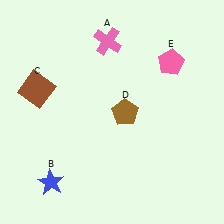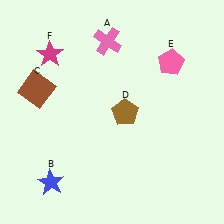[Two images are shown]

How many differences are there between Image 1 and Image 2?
There is 1 difference between the two images.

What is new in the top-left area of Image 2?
A magenta star (F) was added in the top-left area of Image 2.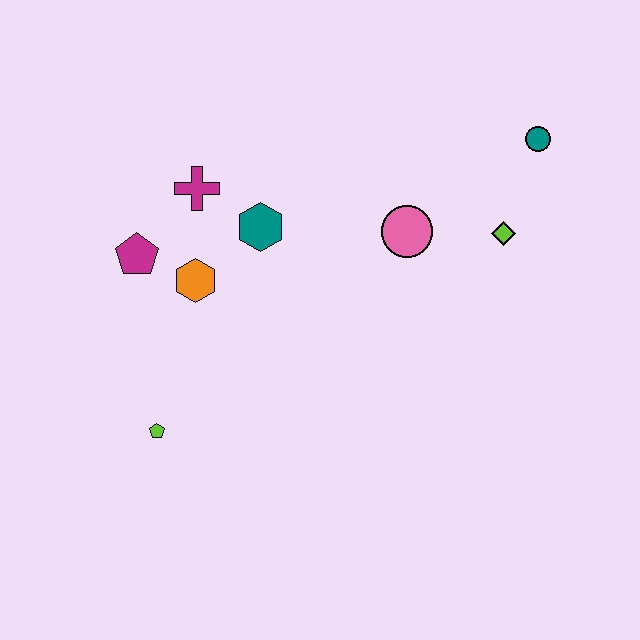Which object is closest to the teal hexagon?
The magenta cross is closest to the teal hexagon.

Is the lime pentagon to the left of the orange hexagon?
Yes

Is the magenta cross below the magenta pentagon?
No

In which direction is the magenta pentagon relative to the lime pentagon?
The magenta pentagon is above the lime pentagon.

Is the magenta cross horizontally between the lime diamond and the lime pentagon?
Yes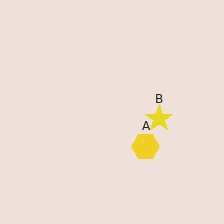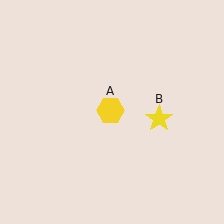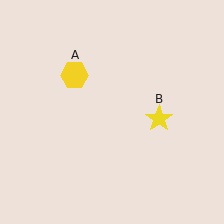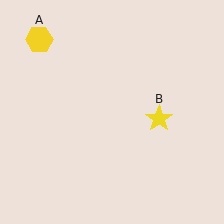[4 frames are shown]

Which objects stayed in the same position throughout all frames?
Yellow star (object B) remained stationary.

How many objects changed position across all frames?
1 object changed position: yellow hexagon (object A).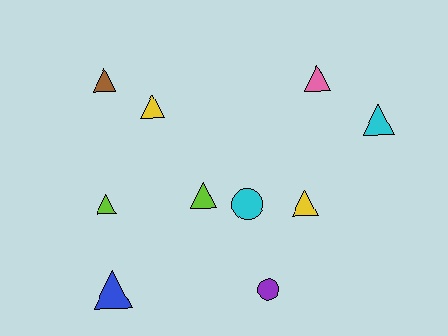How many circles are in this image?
There are 2 circles.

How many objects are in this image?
There are 10 objects.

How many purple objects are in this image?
There is 1 purple object.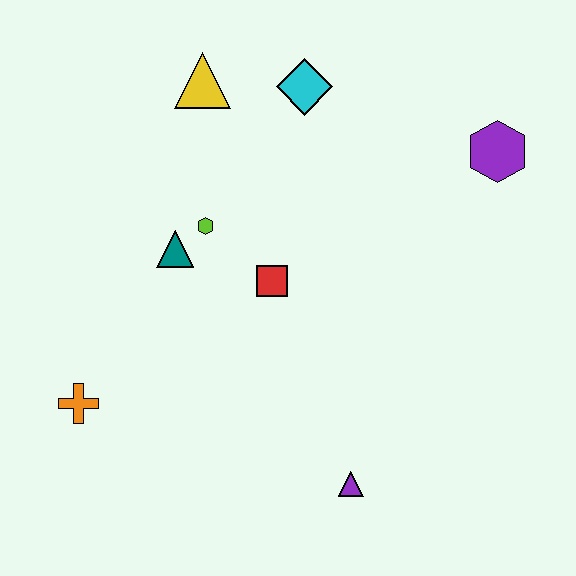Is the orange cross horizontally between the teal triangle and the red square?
No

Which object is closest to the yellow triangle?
The cyan diamond is closest to the yellow triangle.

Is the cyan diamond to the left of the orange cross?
No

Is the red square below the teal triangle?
Yes